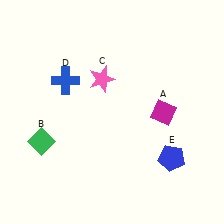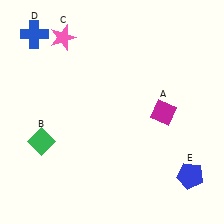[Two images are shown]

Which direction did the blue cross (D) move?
The blue cross (D) moved up.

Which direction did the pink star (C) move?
The pink star (C) moved up.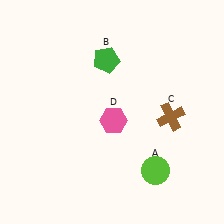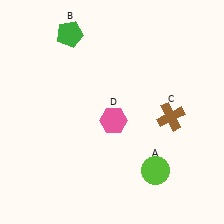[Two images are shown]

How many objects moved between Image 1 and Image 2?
1 object moved between the two images.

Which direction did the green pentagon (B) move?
The green pentagon (B) moved left.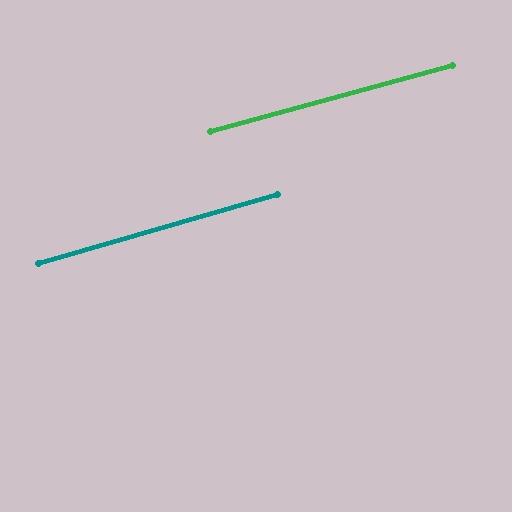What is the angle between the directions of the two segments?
Approximately 1 degree.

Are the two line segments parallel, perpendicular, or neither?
Parallel — their directions differ by only 0.7°.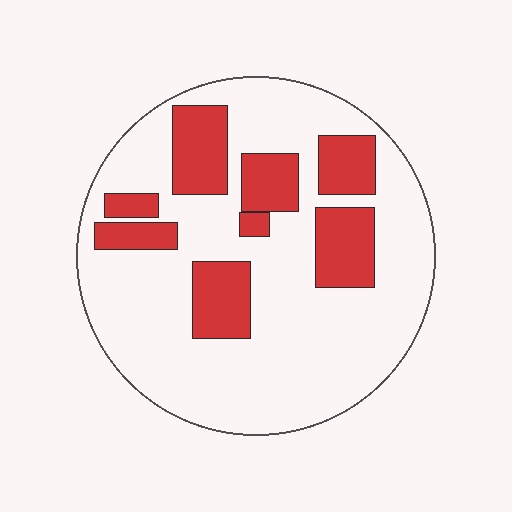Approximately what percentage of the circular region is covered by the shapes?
Approximately 25%.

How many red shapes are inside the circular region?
8.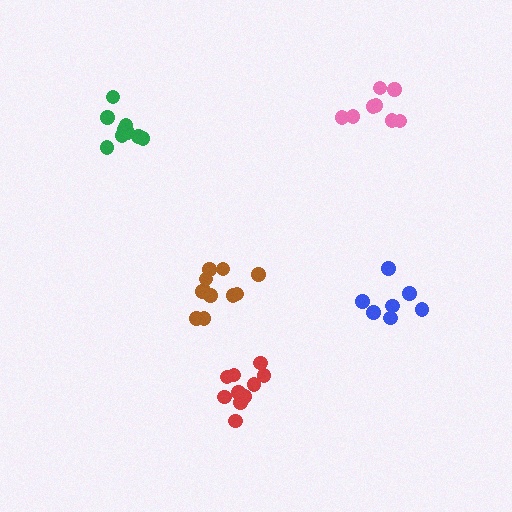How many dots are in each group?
Group 1: 11 dots, Group 2: 7 dots, Group 3: 9 dots, Group 4: 8 dots, Group 5: 10 dots (45 total).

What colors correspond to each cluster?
The clusters are colored: brown, blue, green, pink, red.